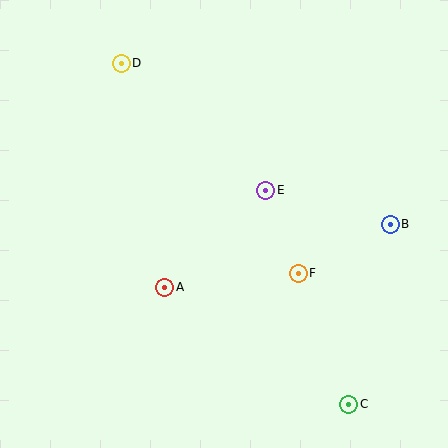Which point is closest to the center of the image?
Point E at (266, 190) is closest to the center.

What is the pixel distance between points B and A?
The distance between B and A is 234 pixels.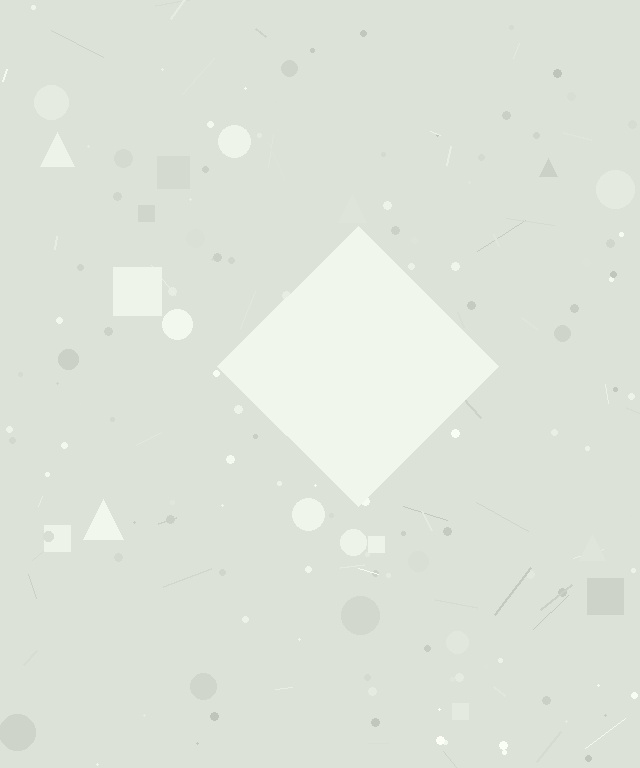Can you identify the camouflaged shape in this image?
The camouflaged shape is a diamond.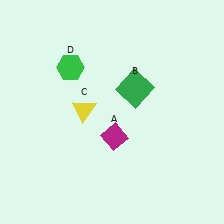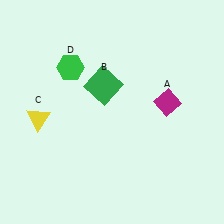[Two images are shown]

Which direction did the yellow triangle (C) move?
The yellow triangle (C) moved left.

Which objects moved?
The objects that moved are: the magenta diamond (A), the green square (B), the yellow triangle (C).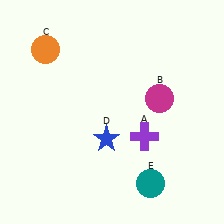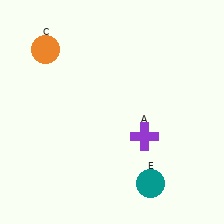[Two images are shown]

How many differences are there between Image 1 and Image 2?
There are 2 differences between the two images.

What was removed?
The magenta circle (B), the blue star (D) were removed in Image 2.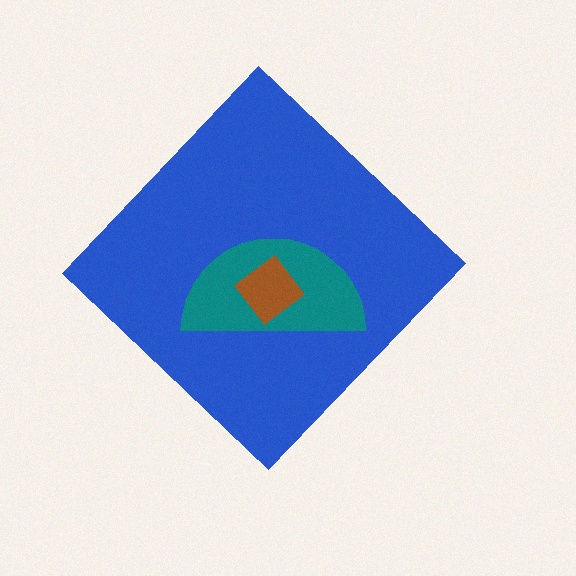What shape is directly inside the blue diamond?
The teal semicircle.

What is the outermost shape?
The blue diamond.